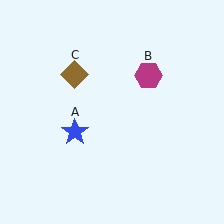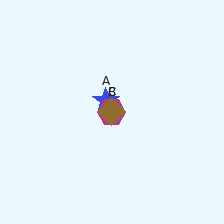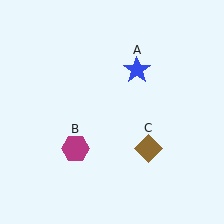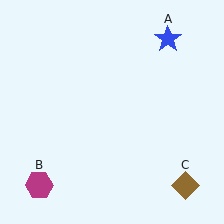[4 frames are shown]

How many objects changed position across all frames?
3 objects changed position: blue star (object A), magenta hexagon (object B), brown diamond (object C).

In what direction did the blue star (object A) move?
The blue star (object A) moved up and to the right.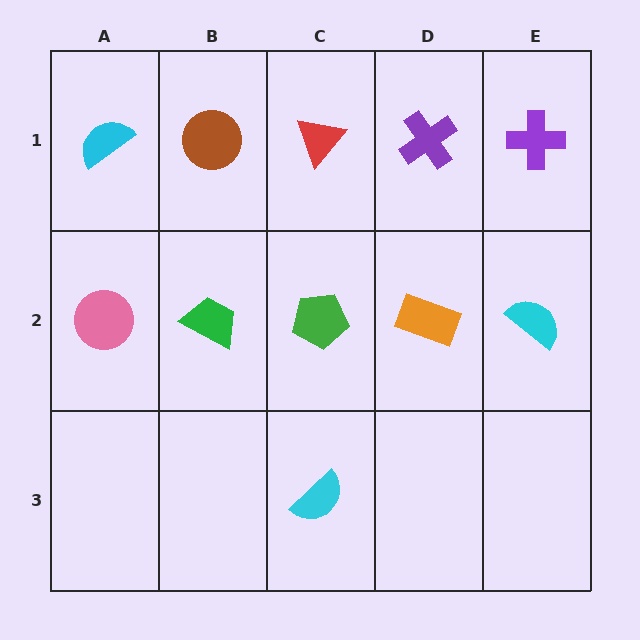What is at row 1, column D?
A purple cross.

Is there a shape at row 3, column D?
No, that cell is empty.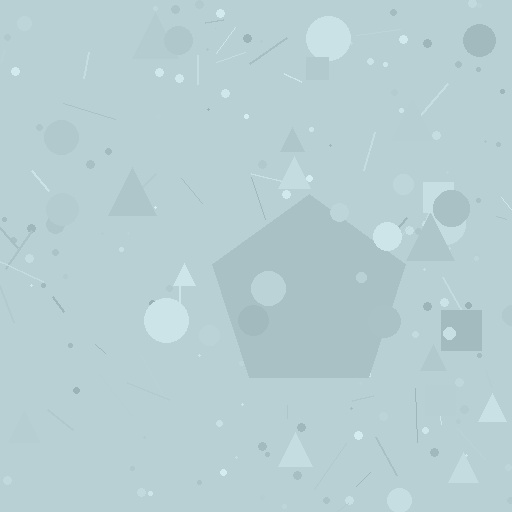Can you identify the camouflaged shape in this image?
The camouflaged shape is a pentagon.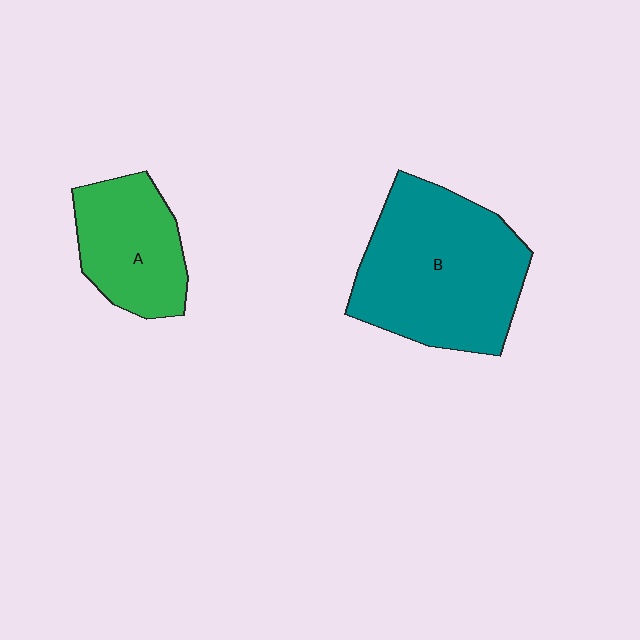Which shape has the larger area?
Shape B (teal).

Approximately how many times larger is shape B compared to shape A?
Approximately 1.8 times.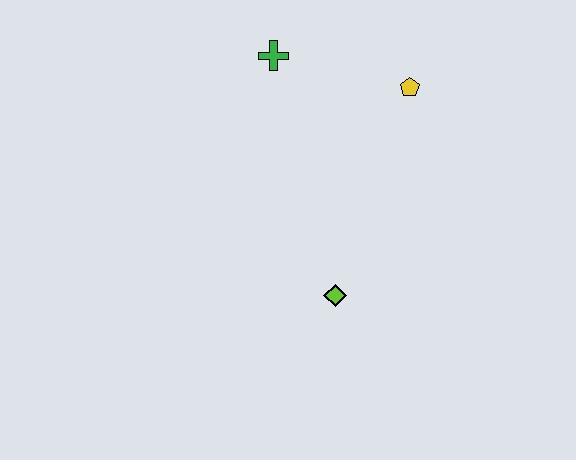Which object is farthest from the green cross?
The lime diamond is farthest from the green cross.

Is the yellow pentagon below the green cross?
Yes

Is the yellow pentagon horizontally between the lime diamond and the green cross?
No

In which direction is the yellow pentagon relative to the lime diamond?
The yellow pentagon is above the lime diamond.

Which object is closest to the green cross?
The yellow pentagon is closest to the green cross.